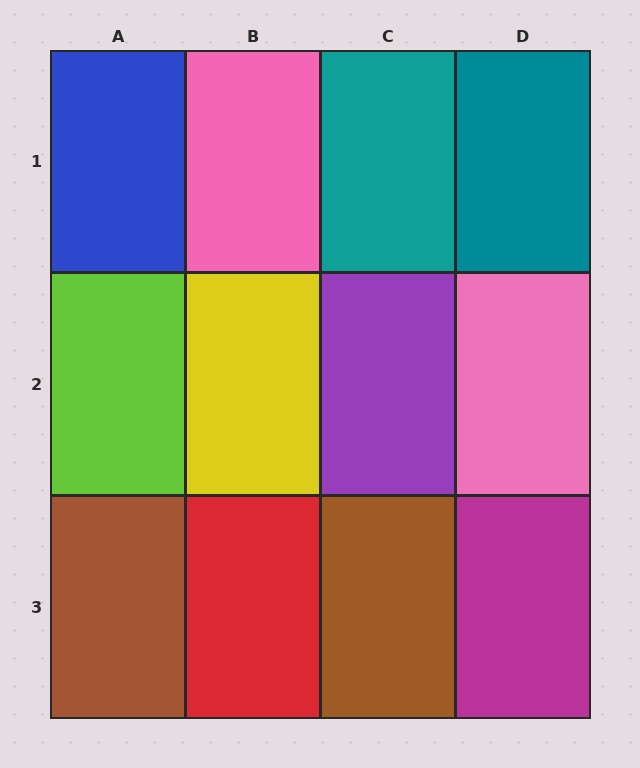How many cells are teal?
2 cells are teal.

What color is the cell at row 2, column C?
Purple.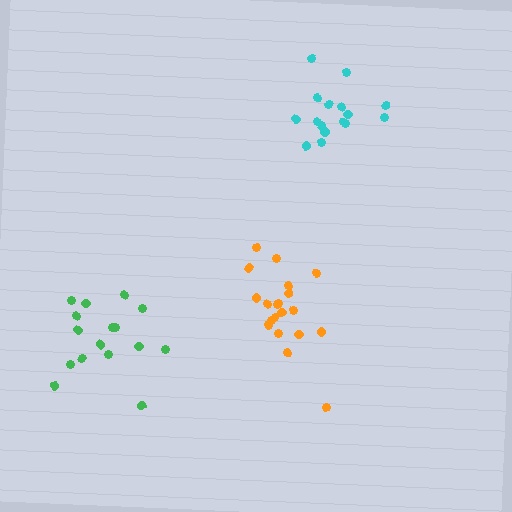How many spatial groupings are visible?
There are 3 spatial groupings.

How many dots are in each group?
Group 1: 16 dots, Group 2: 16 dots, Group 3: 20 dots (52 total).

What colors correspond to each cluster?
The clusters are colored: cyan, green, orange.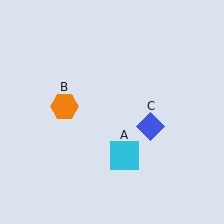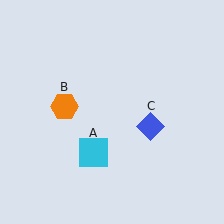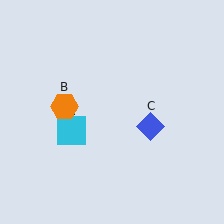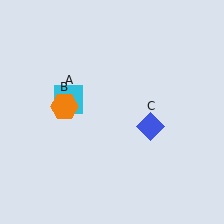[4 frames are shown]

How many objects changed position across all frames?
1 object changed position: cyan square (object A).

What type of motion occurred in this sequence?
The cyan square (object A) rotated clockwise around the center of the scene.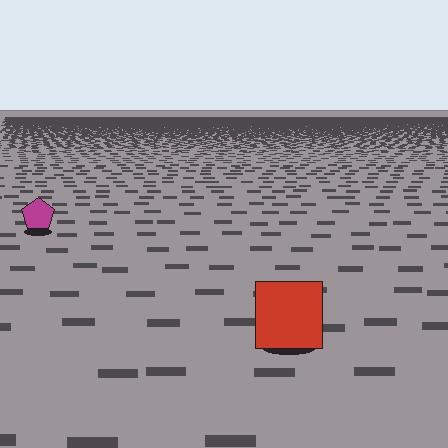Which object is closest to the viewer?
The red square is closest. The texture marks near it are larger and more spread out.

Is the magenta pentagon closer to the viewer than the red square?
No. The red square is closer — you can tell from the texture gradient: the ground texture is coarser near it.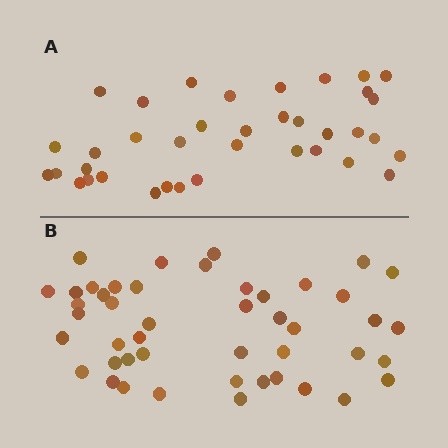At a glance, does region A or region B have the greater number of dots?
Region B (the bottom region) has more dots.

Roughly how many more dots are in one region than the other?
Region B has roughly 8 or so more dots than region A.